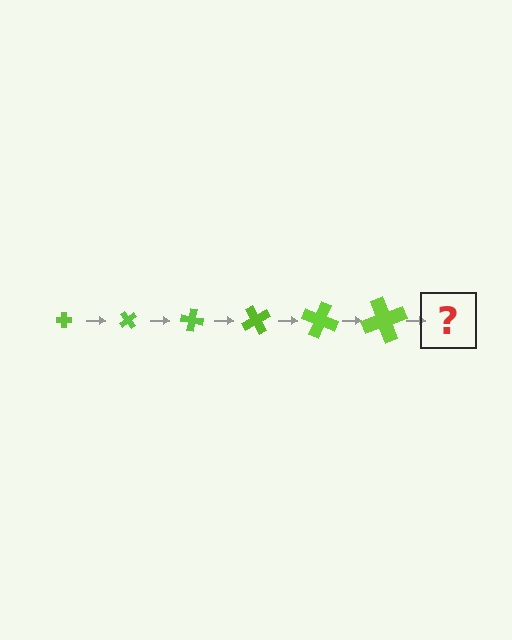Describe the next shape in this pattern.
It should be a cross, larger than the previous one and rotated 300 degrees from the start.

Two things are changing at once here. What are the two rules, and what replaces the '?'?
The two rules are that the cross grows larger each step and it rotates 50 degrees each step. The '?' should be a cross, larger than the previous one and rotated 300 degrees from the start.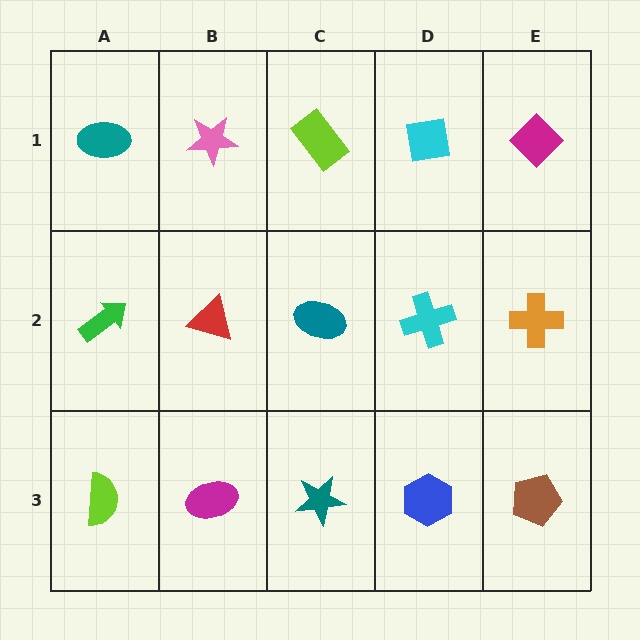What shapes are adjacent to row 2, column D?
A cyan square (row 1, column D), a blue hexagon (row 3, column D), a teal ellipse (row 2, column C), an orange cross (row 2, column E).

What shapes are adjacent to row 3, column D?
A cyan cross (row 2, column D), a teal star (row 3, column C), a brown pentagon (row 3, column E).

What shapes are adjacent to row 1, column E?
An orange cross (row 2, column E), a cyan square (row 1, column D).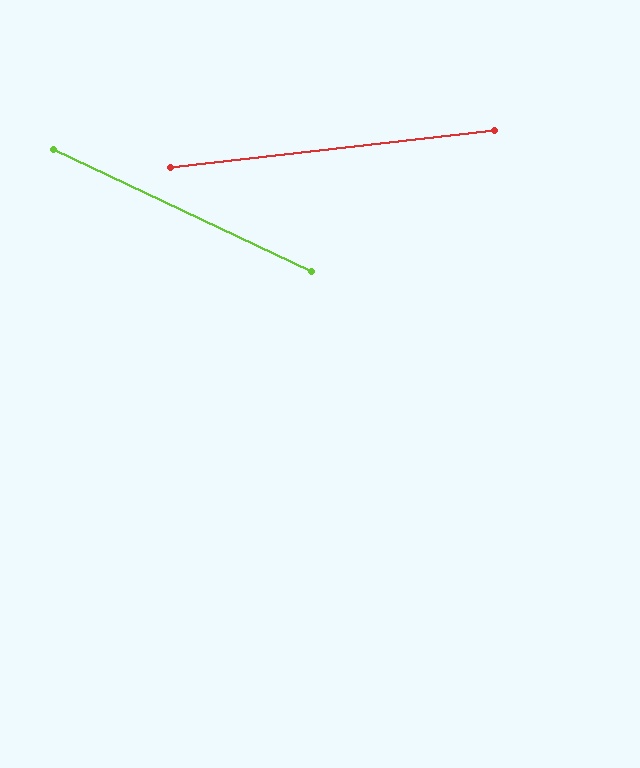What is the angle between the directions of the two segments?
Approximately 32 degrees.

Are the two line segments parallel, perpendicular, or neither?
Neither parallel nor perpendicular — they differ by about 32°.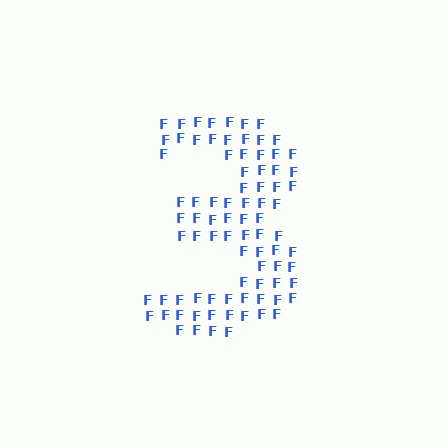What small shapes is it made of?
It is made of small letter F's.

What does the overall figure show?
The overall figure shows the digit 3.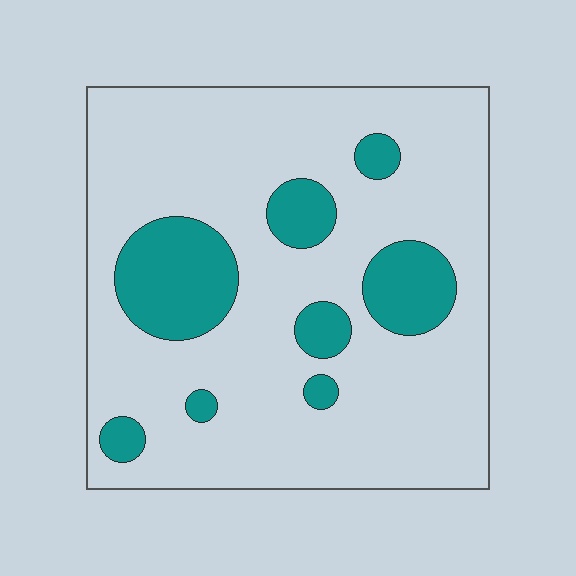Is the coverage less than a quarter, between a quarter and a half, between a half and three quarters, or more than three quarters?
Less than a quarter.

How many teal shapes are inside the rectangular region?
8.